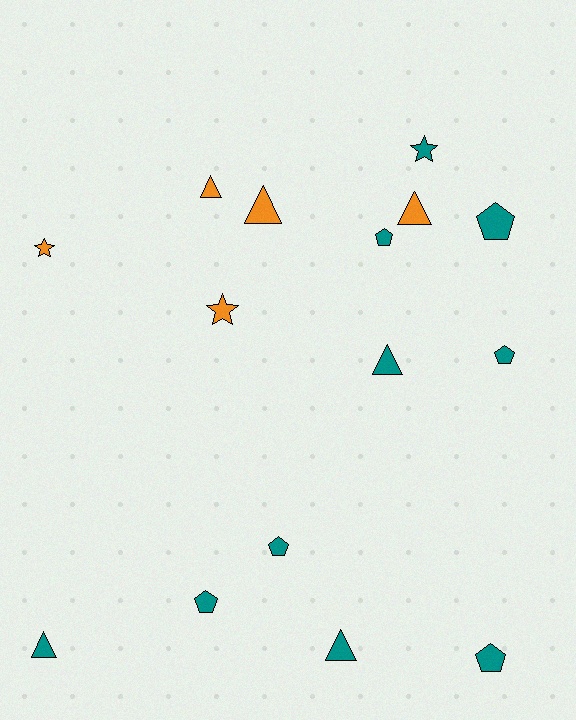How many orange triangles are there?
There are 3 orange triangles.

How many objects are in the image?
There are 15 objects.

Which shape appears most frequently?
Triangle, with 6 objects.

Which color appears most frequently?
Teal, with 10 objects.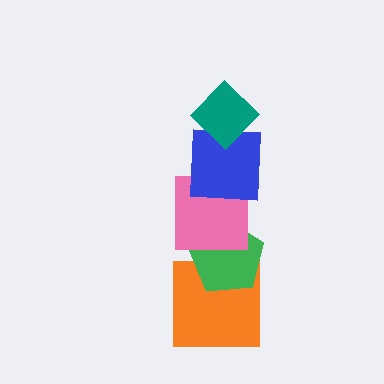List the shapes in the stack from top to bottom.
From top to bottom: the teal diamond, the blue square, the pink square, the green pentagon, the orange square.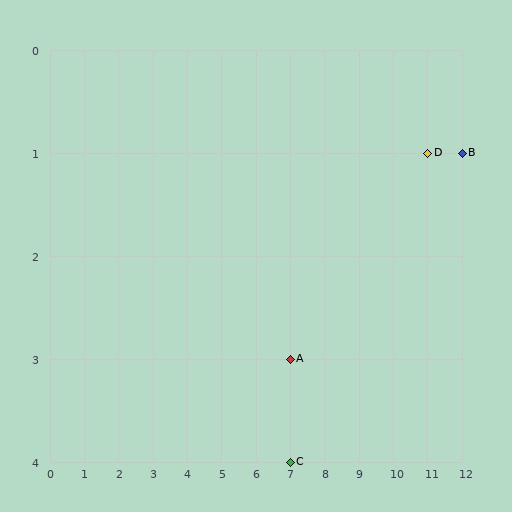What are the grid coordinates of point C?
Point C is at grid coordinates (7, 4).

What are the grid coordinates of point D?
Point D is at grid coordinates (11, 1).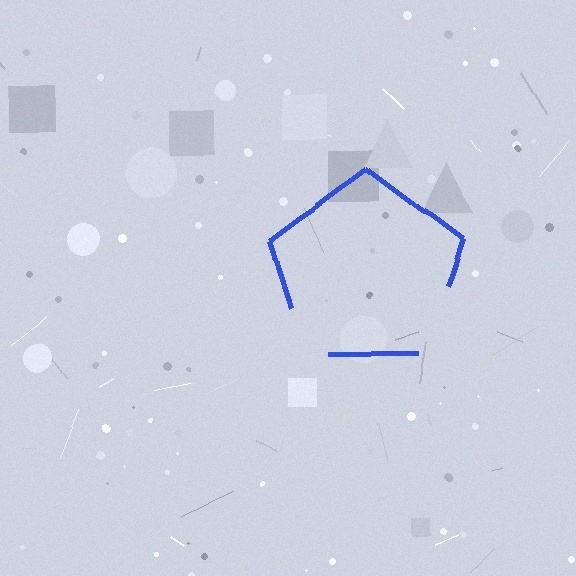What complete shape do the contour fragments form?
The contour fragments form a pentagon.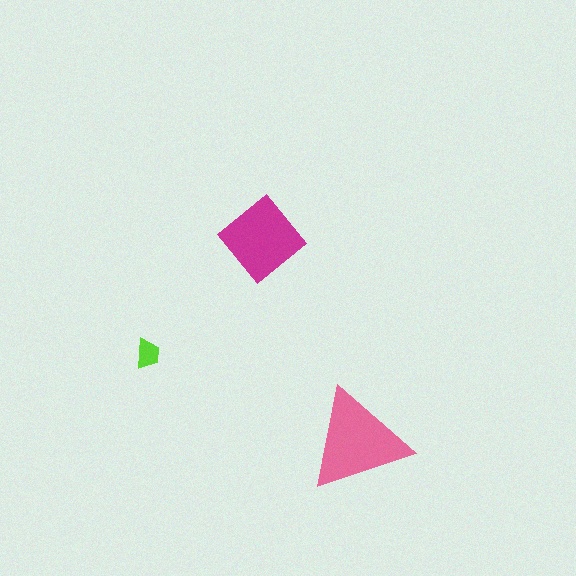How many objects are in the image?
There are 3 objects in the image.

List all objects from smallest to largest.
The lime trapezoid, the magenta diamond, the pink triangle.